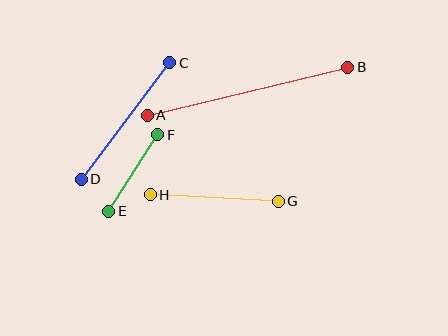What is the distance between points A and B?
The distance is approximately 206 pixels.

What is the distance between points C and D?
The distance is approximately 147 pixels.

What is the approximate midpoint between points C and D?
The midpoint is at approximately (126, 121) pixels.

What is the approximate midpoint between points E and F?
The midpoint is at approximately (133, 173) pixels.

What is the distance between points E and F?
The distance is approximately 91 pixels.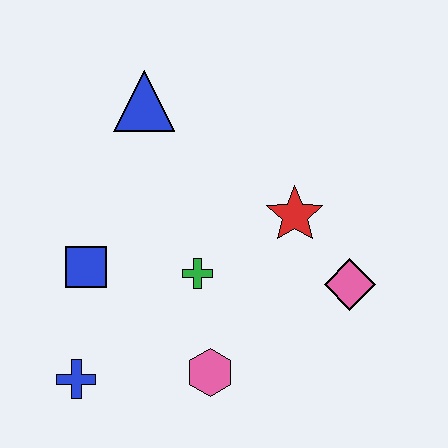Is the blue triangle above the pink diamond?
Yes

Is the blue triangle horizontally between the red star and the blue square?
Yes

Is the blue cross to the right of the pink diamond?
No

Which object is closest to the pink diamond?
The red star is closest to the pink diamond.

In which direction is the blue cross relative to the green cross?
The blue cross is to the left of the green cross.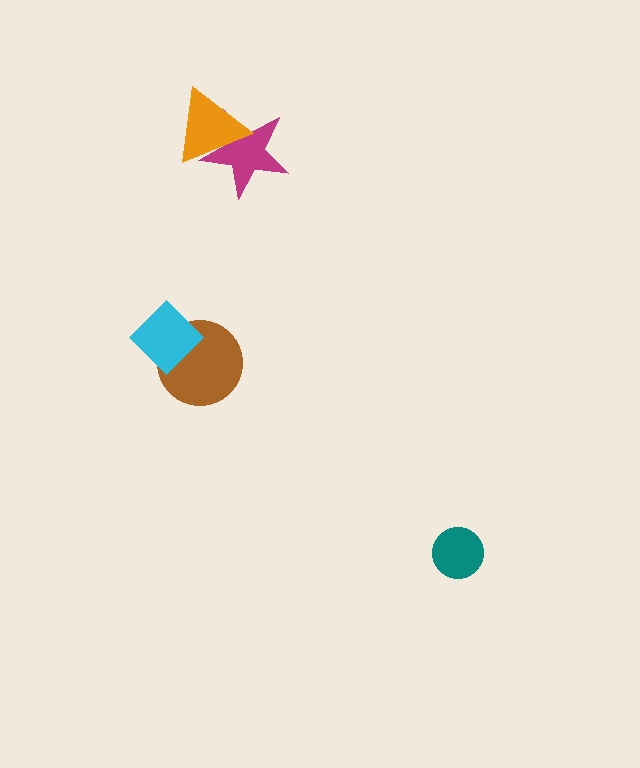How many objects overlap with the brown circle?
1 object overlaps with the brown circle.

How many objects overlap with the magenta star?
1 object overlaps with the magenta star.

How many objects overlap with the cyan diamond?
1 object overlaps with the cyan diamond.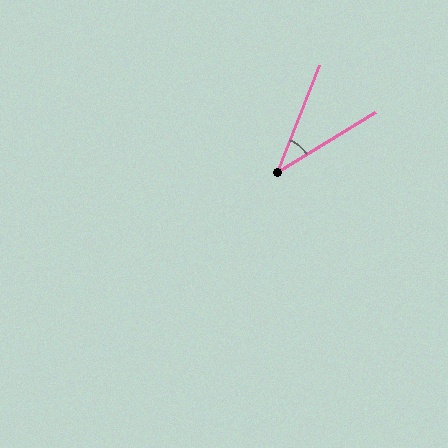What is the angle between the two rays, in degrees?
Approximately 37 degrees.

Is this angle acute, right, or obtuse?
It is acute.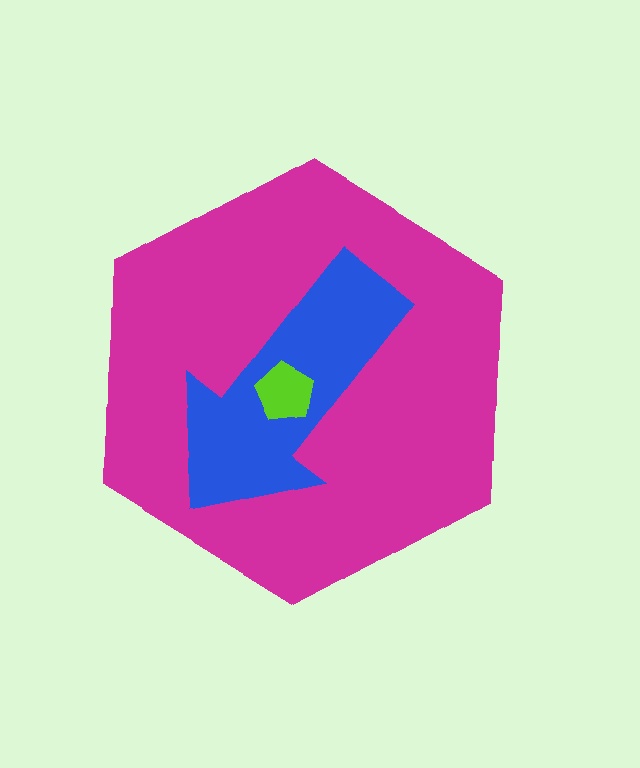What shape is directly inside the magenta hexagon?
The blue arrow.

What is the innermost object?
The lime pentagon.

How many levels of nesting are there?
3.